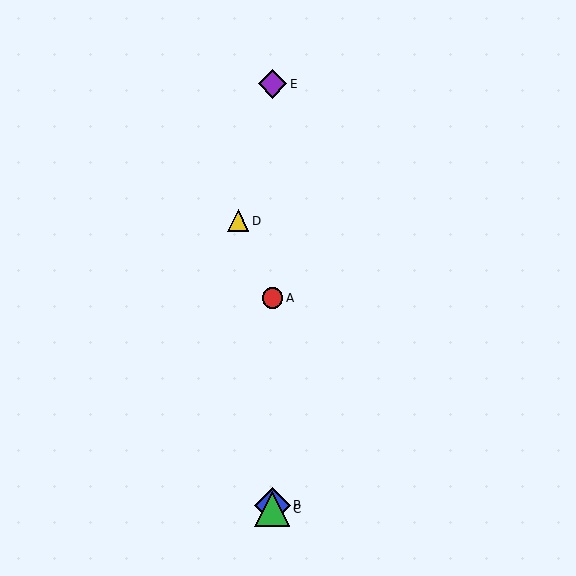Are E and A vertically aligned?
Yes, both are at x≈272.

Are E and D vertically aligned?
No, E is at x≈272 and D is at x≈238.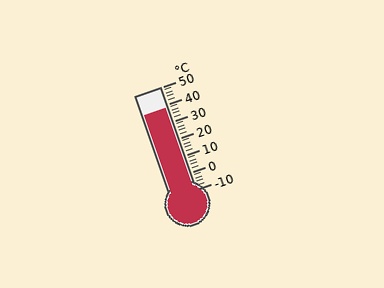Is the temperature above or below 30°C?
The temperature is above 30°C.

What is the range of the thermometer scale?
The thermometer scale ranges from -10°C to 50°C.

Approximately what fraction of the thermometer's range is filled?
The thermometer is filled to approximately 80% of its range.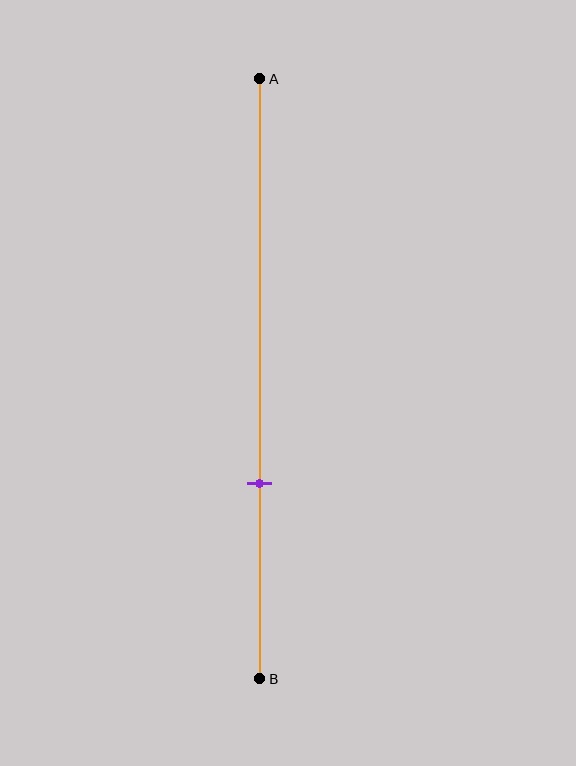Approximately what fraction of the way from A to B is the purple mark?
The purple mark is approximately 65% of the way from A to B.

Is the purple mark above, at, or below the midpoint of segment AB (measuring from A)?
The purple mark is below the midpoint of segment AB.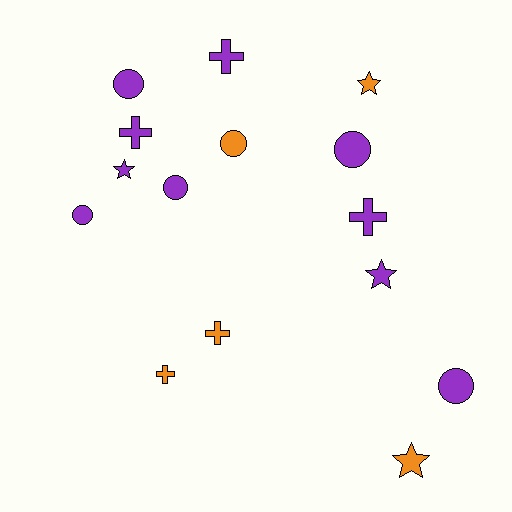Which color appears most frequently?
Purple, with 10 objects.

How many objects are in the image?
There are 15 objects.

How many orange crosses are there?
There are 2 orange crosses.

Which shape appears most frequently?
Circle, with 6 objects.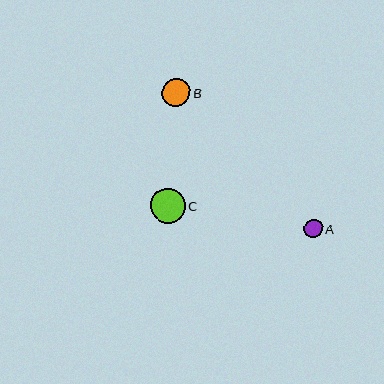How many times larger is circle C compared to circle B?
Circle C is approximately 1.2 times the size of circle B.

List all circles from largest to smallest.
From largest to smallest: C, B, A.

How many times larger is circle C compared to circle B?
Circle C is approximately 1.2 times the size of circle B.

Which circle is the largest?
Circle C is the largest with a size of approximately 35 pixels.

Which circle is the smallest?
Circle A is the smallest with a size of approximately 18 pixels.